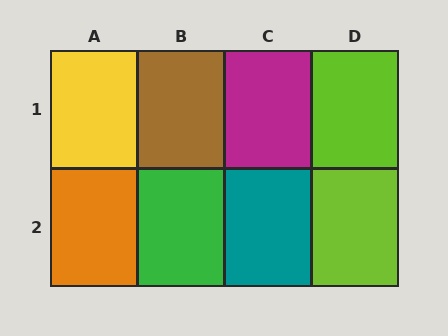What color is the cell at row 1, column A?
Yellow.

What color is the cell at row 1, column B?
Brown.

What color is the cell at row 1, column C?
Magenta.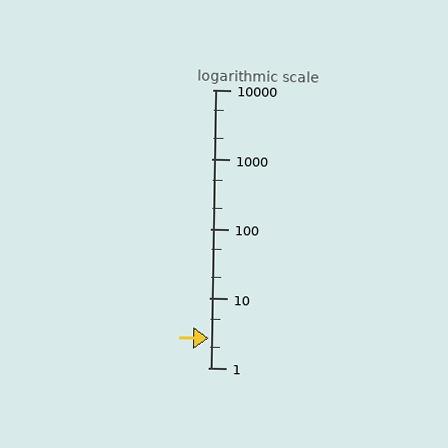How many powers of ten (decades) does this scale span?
The scale spans 4 decades, from 1 to 10000.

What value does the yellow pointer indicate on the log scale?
The pointer indicates approximately 2.7.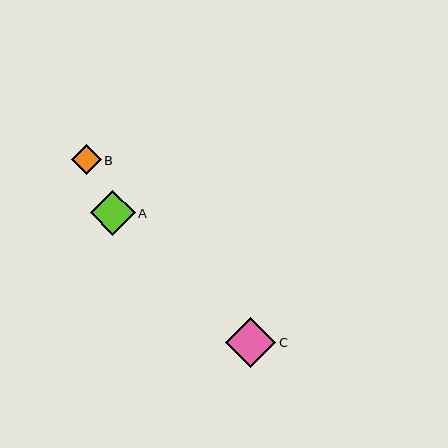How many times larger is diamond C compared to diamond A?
Diamond C is approximately 1.1 times the size of diamond A.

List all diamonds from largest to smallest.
From largest to smallest: C, A, B.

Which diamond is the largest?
Diamond C is the largest with a size of approximately 50 pixels.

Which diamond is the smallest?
Diamond B is the smallest with a size of approximately 30 pixels.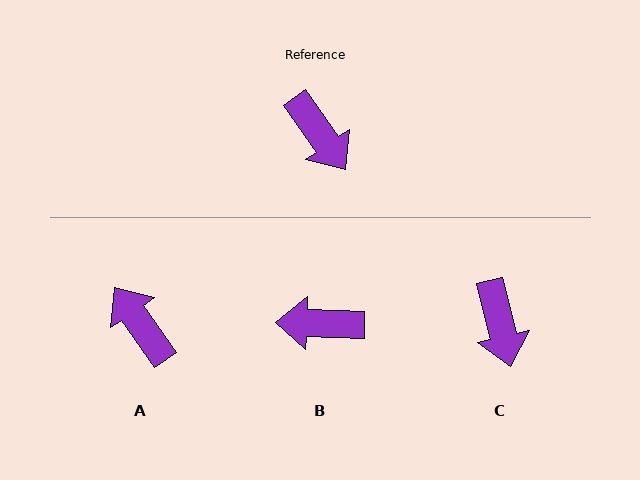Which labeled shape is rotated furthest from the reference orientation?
A, about 179 degrees away.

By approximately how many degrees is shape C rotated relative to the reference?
Approximately 22 degrees clockwise.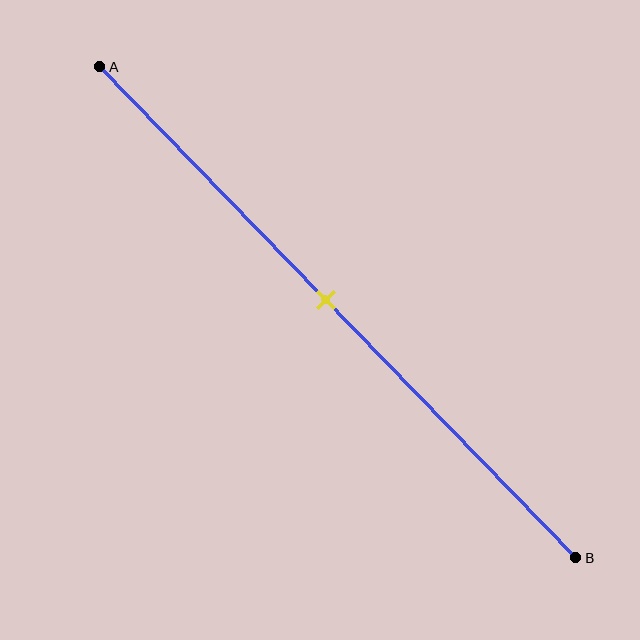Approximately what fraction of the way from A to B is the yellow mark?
The yellow mark is approximately 45% of the way from A to B.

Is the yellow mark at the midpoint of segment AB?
Yes, the mark is approximately at the midpoint.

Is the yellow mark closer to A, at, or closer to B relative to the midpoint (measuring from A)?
The yellow mark is approximately at the midpoint of segment AB.